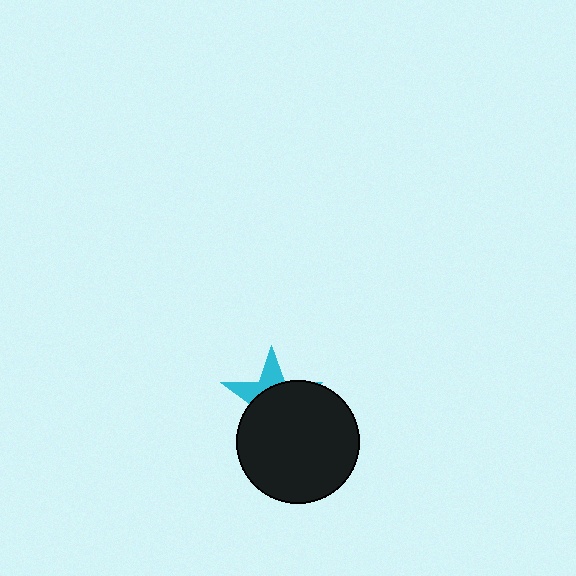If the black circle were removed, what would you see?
You would see the complete cyan star.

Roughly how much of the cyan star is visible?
A small part of it is visible (roughly 32%).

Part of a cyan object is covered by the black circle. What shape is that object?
It is a star.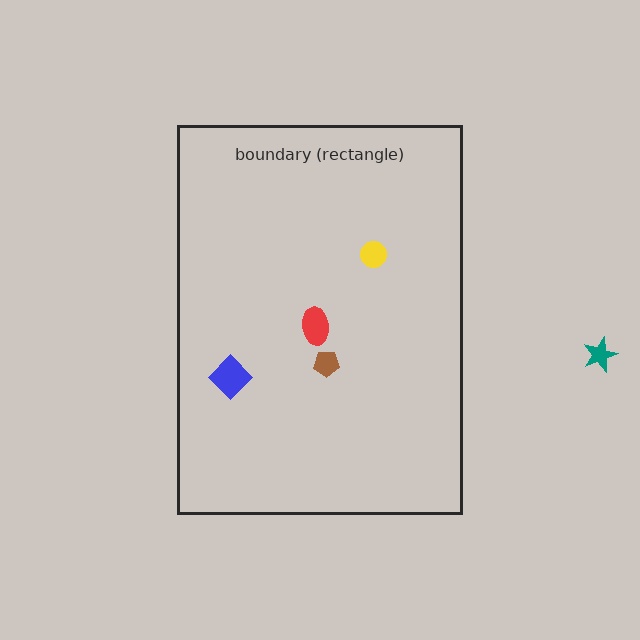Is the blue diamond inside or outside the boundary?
Inside.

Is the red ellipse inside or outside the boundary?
Inside.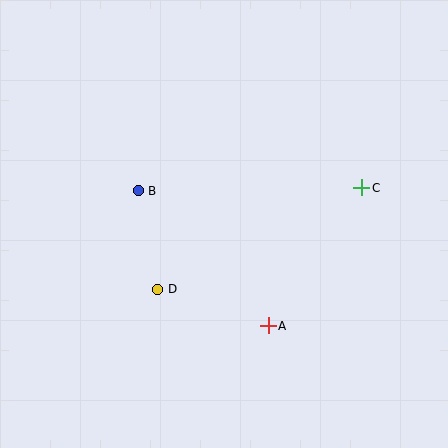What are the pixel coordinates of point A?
Point A is at (268, 326).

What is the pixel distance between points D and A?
The distance between D and A is 117 pixels.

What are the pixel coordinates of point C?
Point C is at (362, 188).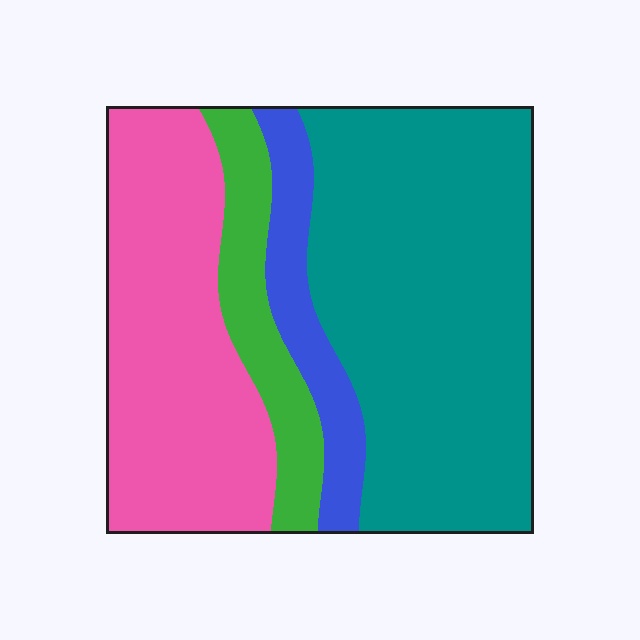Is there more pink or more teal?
Teal.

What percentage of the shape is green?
Green takes up about one eighth (1/8) of the shape.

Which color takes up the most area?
Teal, at roughly 45%.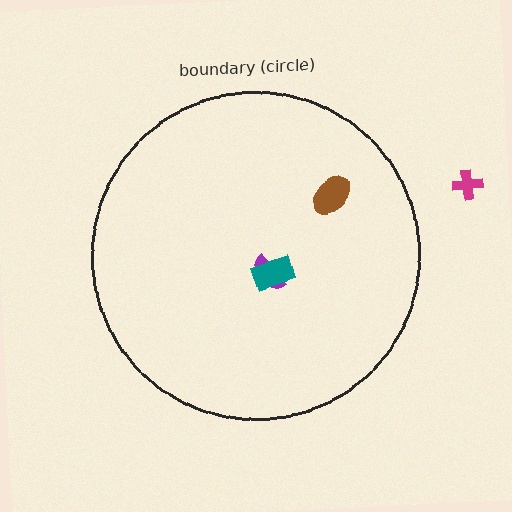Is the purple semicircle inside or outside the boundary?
Inside.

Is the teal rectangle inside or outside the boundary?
Inside.